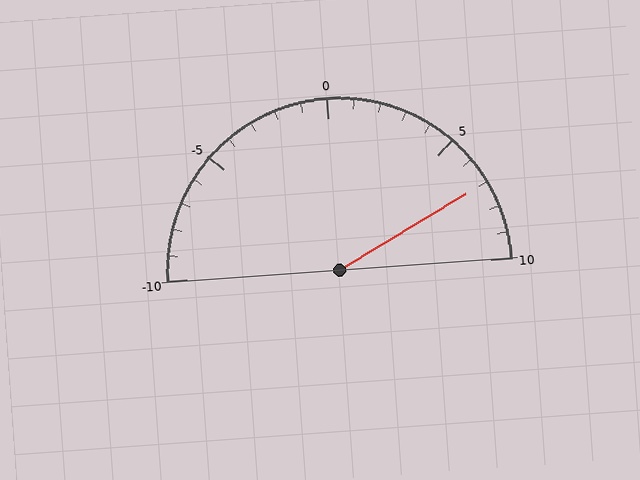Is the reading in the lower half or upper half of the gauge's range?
The reading is in the upper half of the range (-10 to 10).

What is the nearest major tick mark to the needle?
The nearest major tick mark is 5.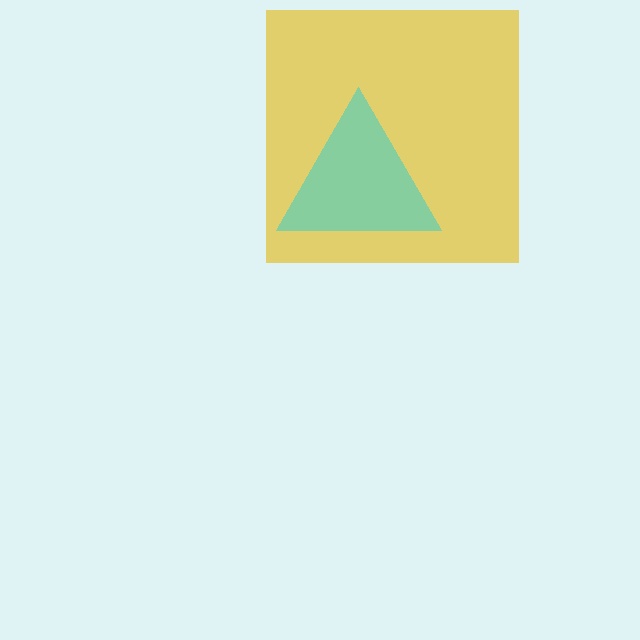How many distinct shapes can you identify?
There are 2 distinct shapes: a yellow square, a cyan triangle.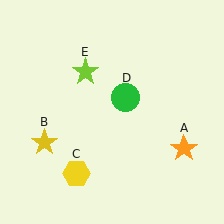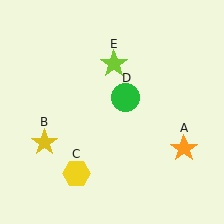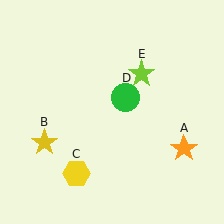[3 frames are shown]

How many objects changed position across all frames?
1 object changed position: lime star (object E).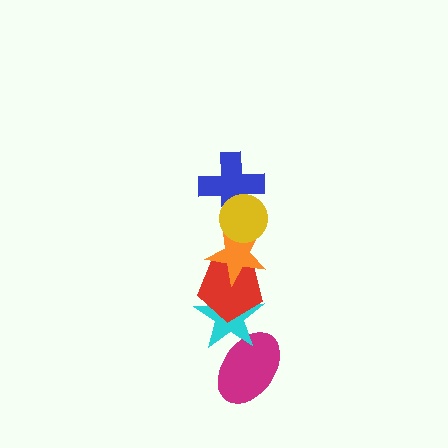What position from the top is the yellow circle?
The yellow circle is 1st from the top.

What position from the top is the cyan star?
The cyan star is 5th from the top.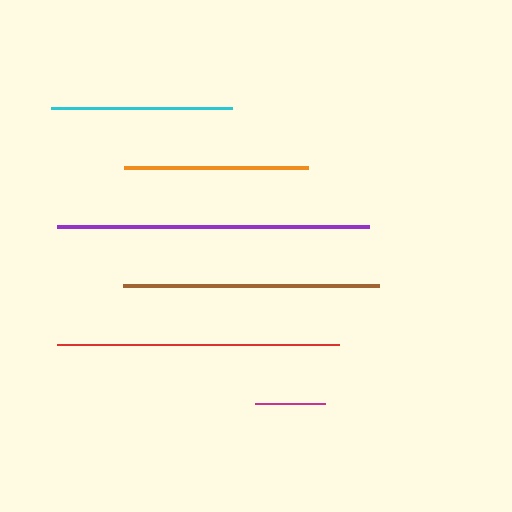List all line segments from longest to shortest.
From longest to shortest: purple, red, brown, orange, cyan, magenta.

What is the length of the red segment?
The red segment is approximately 283 pixels long.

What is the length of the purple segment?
The purple segment is approximately 311 pixels long.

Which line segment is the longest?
The purple line is the longest at approximately 311 pixels.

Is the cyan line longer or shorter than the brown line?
The brown line is longer than the cyan line.